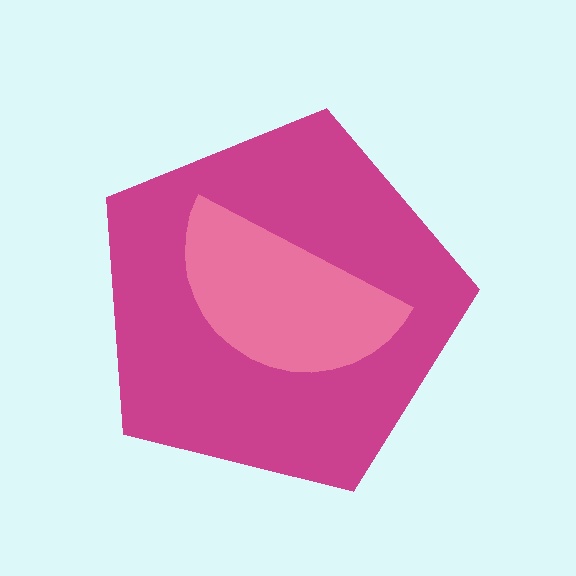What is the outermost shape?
The magenta pentagon.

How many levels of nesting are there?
2.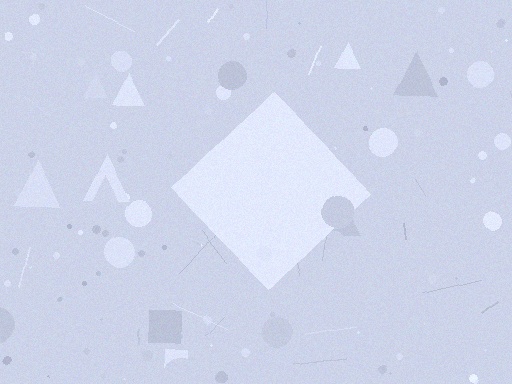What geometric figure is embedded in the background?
A diamond is embedded in the background.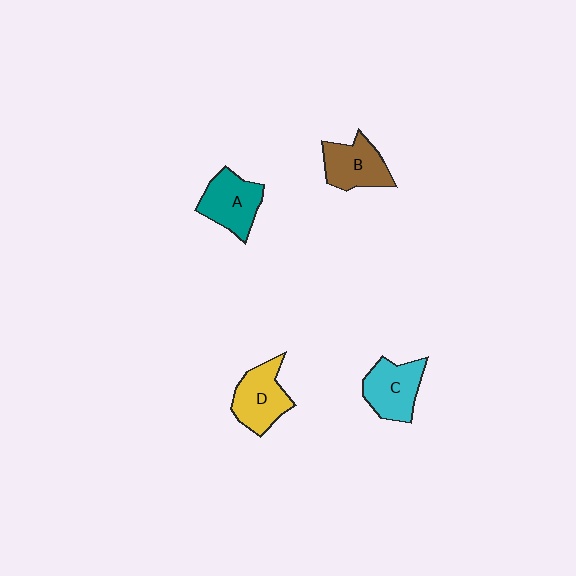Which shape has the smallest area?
Shape B (brown).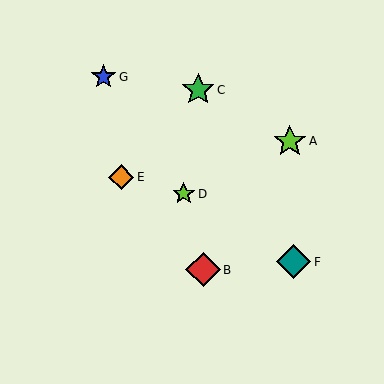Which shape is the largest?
The red diamond (labeled B) is the largest.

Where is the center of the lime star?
The center of the lime star is at (290, 141).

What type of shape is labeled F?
Shape F is a teal diamond.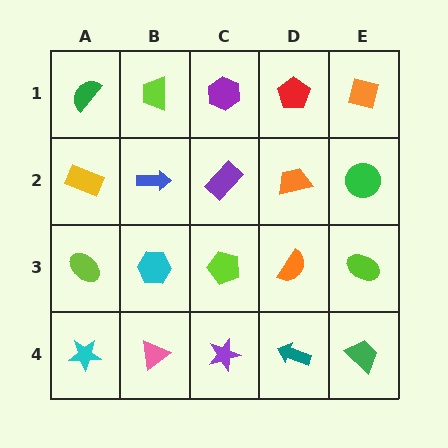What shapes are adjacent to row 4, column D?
An orange semicircle (row 3, column D), a purple star (row 4, column C), a green trapezoid (row 4, column E).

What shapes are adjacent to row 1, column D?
An orange trapezoid (row 2, column D), a purple hexagon (row 1, column C), an orange square (row 1, column E).